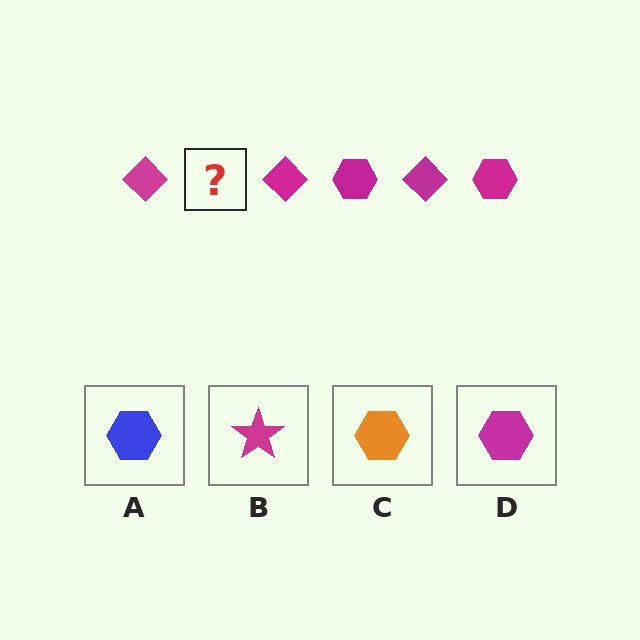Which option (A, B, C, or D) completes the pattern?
D.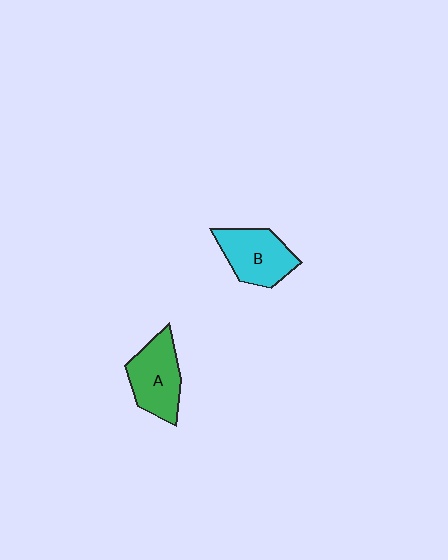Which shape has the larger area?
Shape A (green).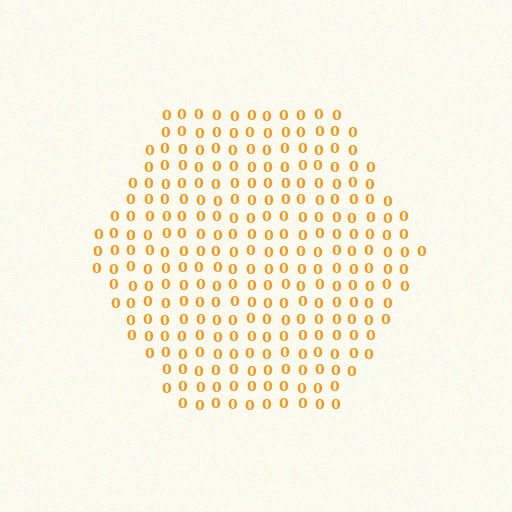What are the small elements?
The small elements are digit 0's.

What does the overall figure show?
The overall figure shows a hexagon.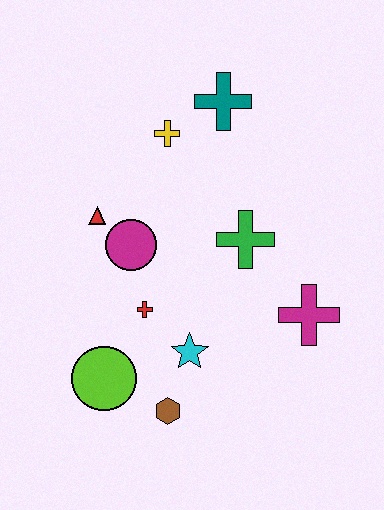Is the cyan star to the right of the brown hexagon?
Yes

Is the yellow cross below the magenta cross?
No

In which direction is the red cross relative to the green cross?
The red cross is to the left of the green cross.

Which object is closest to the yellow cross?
The teal cross is closest to the yellow cross.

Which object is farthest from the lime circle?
The teal cross is farthest from the lime circle.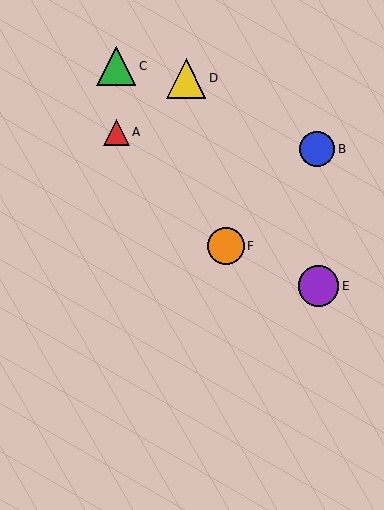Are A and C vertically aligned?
Yes, both are at x≈116.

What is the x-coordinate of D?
Object D is at x≈186.